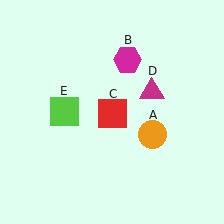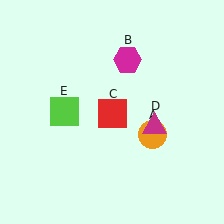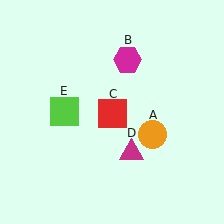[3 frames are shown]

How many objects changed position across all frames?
1 object changed position: magenta triangle (object D).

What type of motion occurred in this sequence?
The magenta triangle (object D) rotated clockwise around the center of the scene.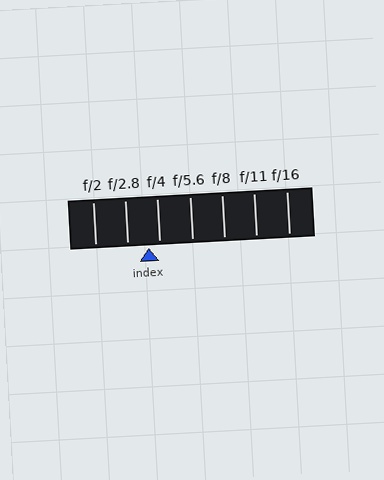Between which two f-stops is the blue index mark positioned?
The index mark is between f/2.8 and f/4.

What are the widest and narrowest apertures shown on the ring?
The widest aperture shown is f/2 and the narrowest is f/16.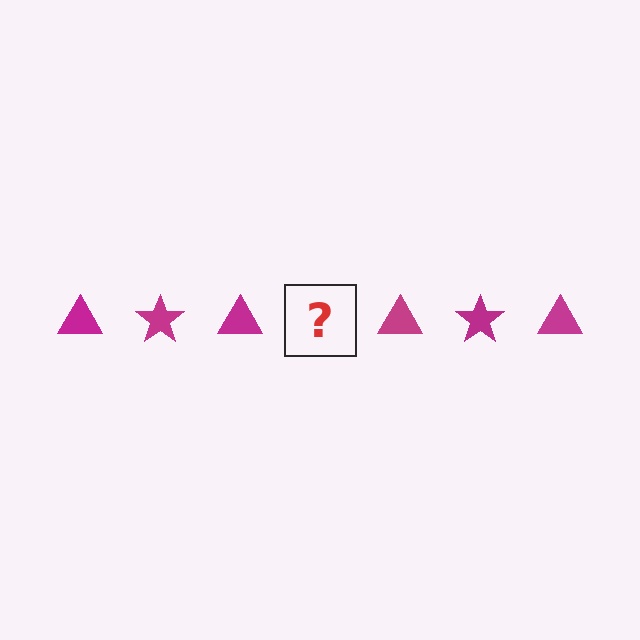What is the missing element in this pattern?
The missing element is a magenta star.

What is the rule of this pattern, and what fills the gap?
The rule is that the pattern cycles through triangle, star shapes in magenta. The gap should be filled with a magenta star.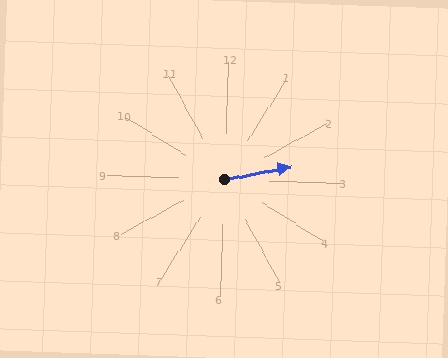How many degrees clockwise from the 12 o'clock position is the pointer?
Approximately 77 degrees.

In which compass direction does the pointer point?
East.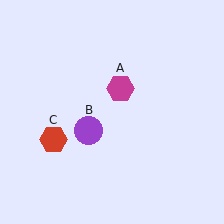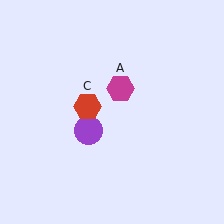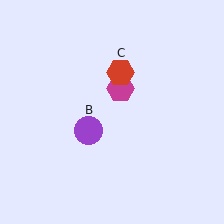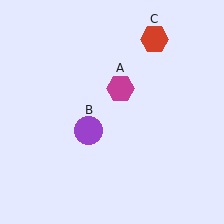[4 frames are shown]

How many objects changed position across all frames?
1 object changed position: red hexagon (object C).